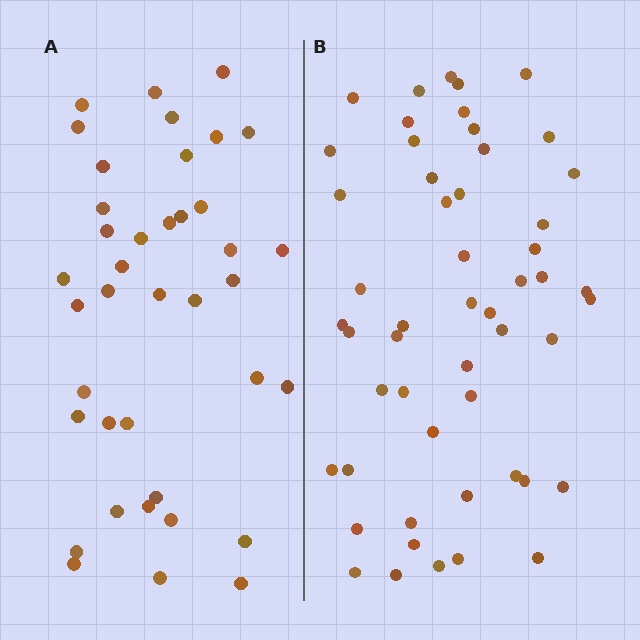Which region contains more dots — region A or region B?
Region B (the right region) has more dots.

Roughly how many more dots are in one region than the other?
Region B has approximately 15 more dots than region A.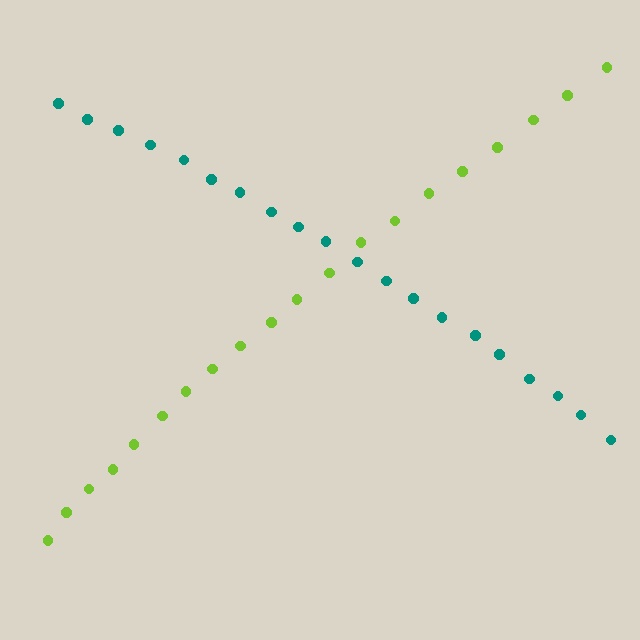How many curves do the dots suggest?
There are 2 distinct paths.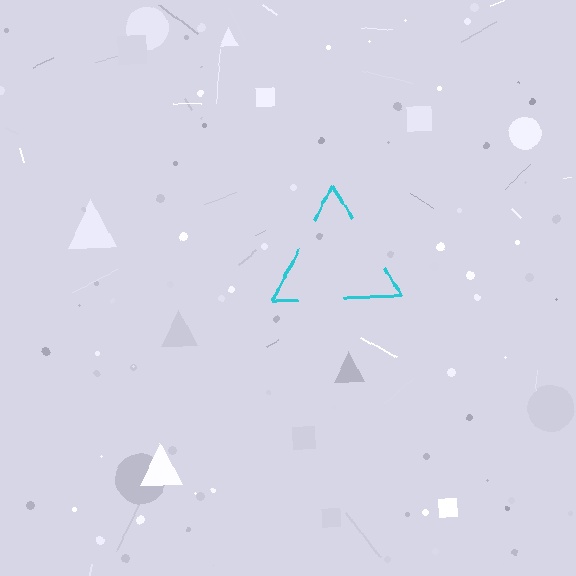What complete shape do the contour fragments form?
The contour fragments form a triangle.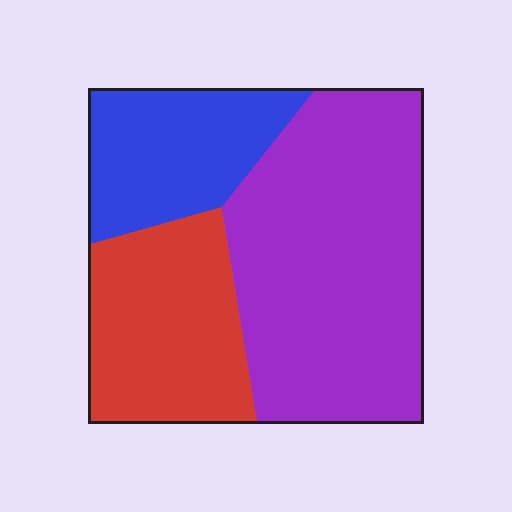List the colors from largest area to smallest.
From largest to smallest: purple, red, blue.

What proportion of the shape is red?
Red covers about 25% of the shape.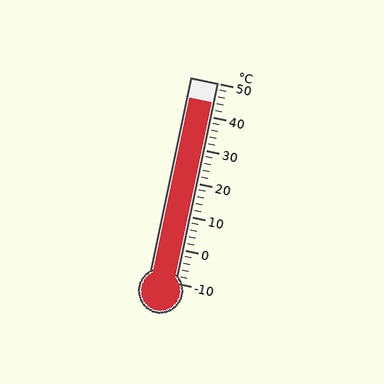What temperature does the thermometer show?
The thermometer shows approximately 44°C.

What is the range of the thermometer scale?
The thermometer scale ranges from -10°C to 50°C.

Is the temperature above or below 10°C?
The temperature is above 10°C.